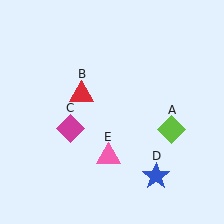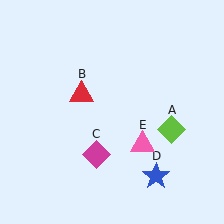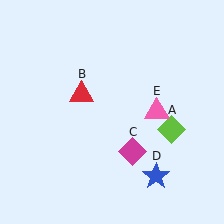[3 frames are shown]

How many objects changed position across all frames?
2 objects changed position: magenta diamond (object C), pink triangle (object E).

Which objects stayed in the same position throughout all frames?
Lime diamond (object A) and red triangle (object B) and blue star (object D) remained stationary.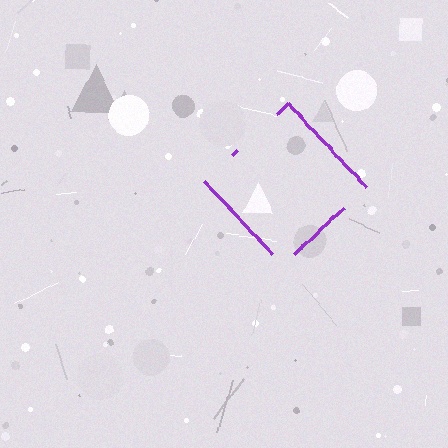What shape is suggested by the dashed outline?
The dashed outline suggests a diamond.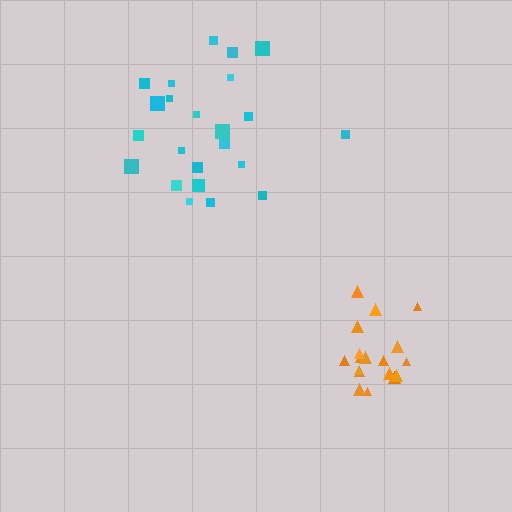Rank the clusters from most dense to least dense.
orange, cyan.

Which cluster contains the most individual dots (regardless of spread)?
Cyan (23).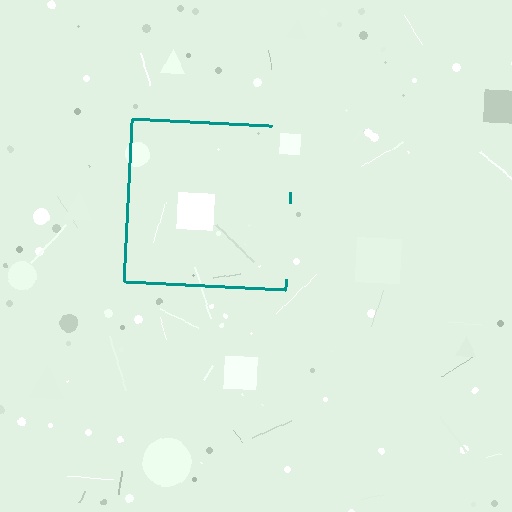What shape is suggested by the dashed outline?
The dashed outline suggests a square.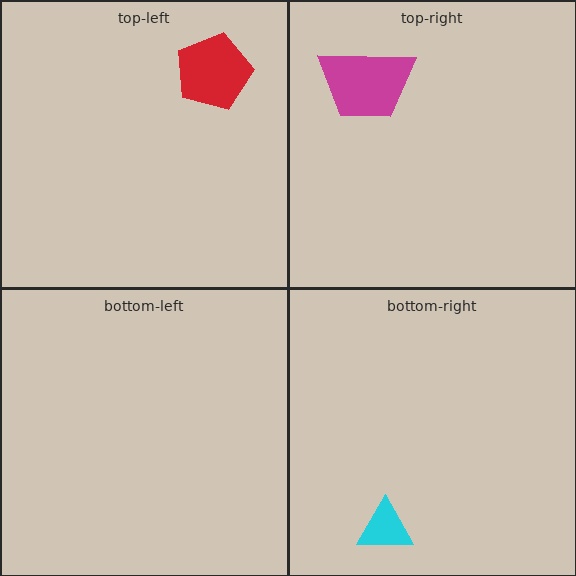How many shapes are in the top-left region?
1.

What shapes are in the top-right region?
The magenta trapezoid.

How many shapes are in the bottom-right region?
1.